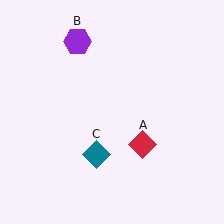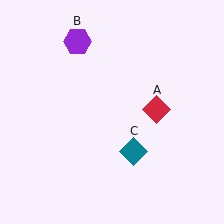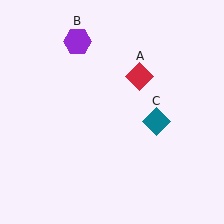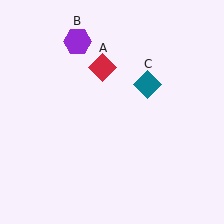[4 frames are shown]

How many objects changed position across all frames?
2 objects changed position: red diamond (object A), teal diamond (object C).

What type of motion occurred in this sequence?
The red diamond (object A), teal diamond (object C) rotated counterclockwise around the center of the scene.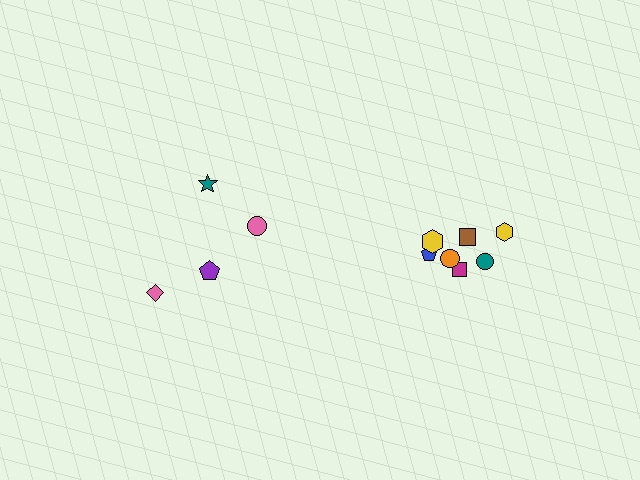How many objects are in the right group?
There are 7 objects.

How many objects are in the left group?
There are 4 objects.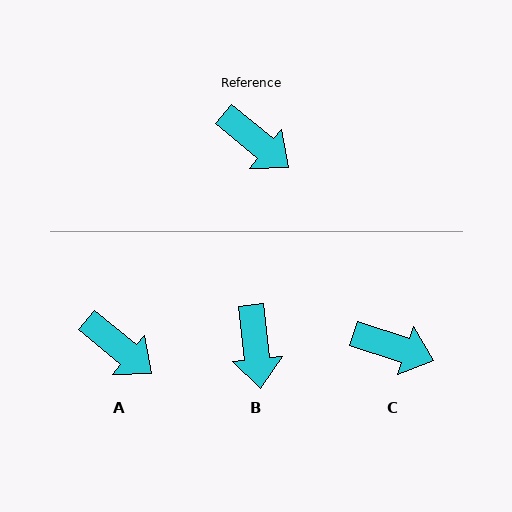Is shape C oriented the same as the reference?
No, it is off by about 21 degrees.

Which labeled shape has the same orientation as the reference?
A.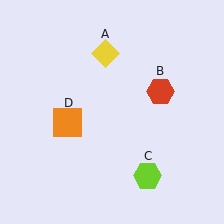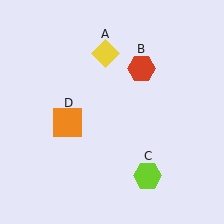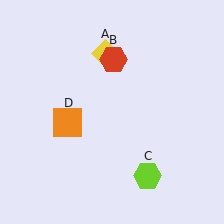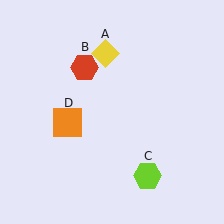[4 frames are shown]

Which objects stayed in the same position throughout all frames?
Yellow diamond (object A) and lime hexagon (object C) and orange square (object D) remained stationary.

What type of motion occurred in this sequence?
The red hexagon (object B) rotated counterclockwise around the center of the scene.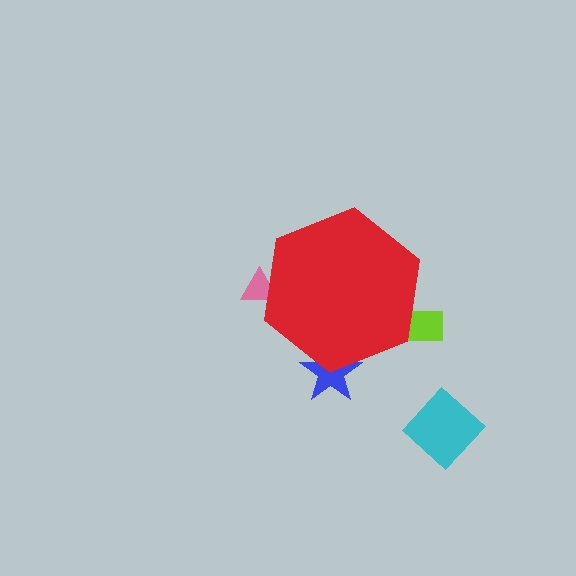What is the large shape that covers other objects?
A red hexagon.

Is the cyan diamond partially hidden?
No, the cyan diamond is fully visible.